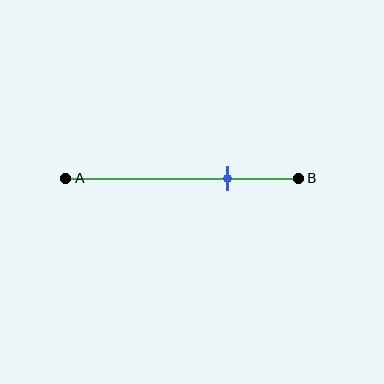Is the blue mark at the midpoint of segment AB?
No, the mark is at about 70% from A, not at the 50% midpoint.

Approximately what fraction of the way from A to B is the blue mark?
The blue mark is approximately 70% of the way from A to B.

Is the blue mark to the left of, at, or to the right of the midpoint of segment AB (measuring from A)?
The blue mark is to the right of the midpoint of segment AB.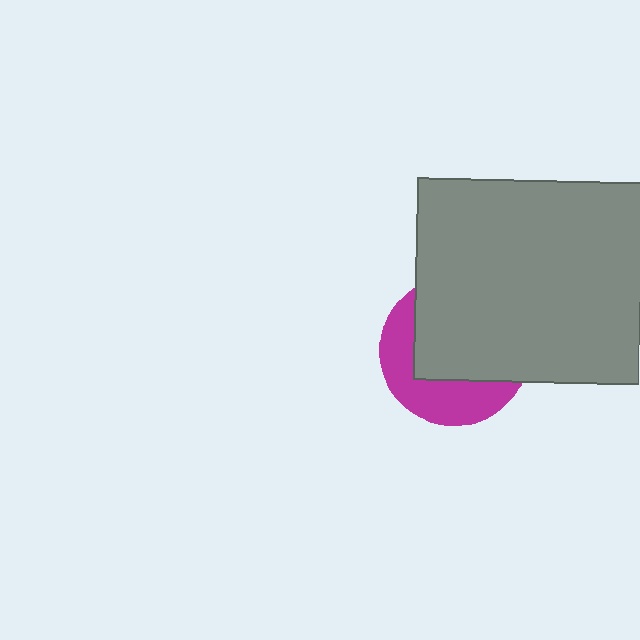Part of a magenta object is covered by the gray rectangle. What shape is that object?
It is a circle.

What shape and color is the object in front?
The object in front is a gray rectangle.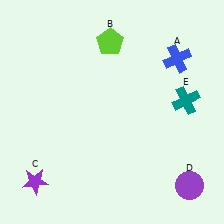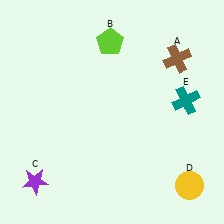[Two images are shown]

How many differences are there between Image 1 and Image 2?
There are 2 differences between the two images.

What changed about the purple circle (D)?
In Image 1, D is purple. In Image 2, it changed to yellow.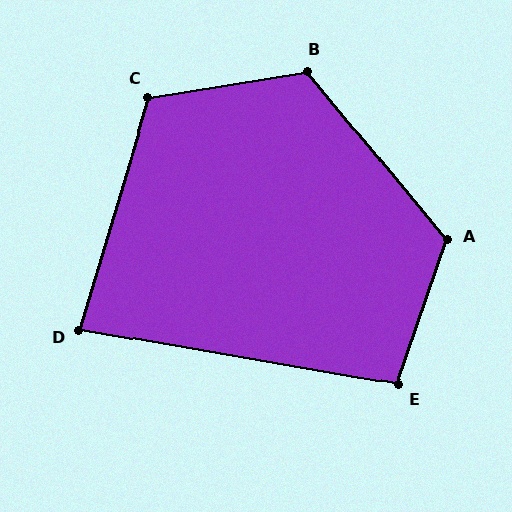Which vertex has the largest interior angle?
A, at approximately 122 degrees.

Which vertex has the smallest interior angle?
D, at approximately 83 degrees.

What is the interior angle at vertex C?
Approximately 116 degrees (obtuse).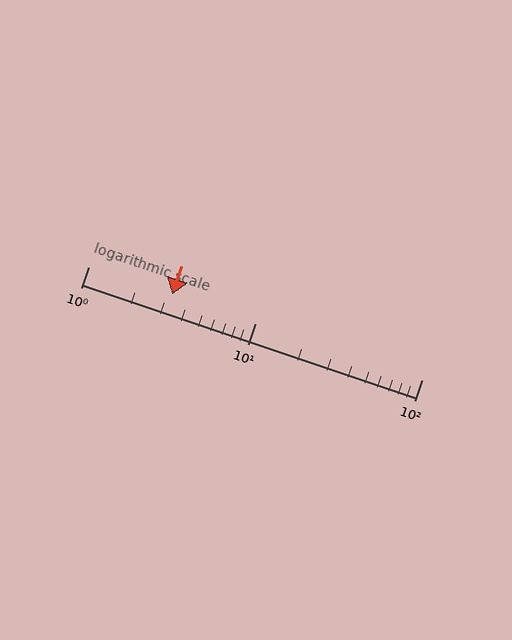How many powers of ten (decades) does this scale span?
The scale spans 2 decades, from 1 to 100.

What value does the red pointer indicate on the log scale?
The pointer indicates approximately 3.2.